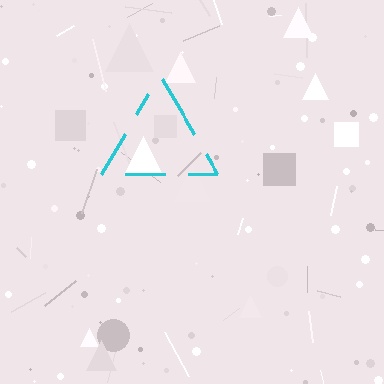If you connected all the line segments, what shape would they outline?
They would outline a triangle.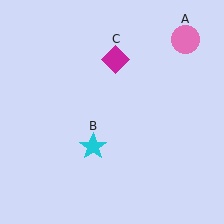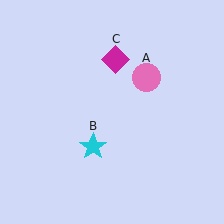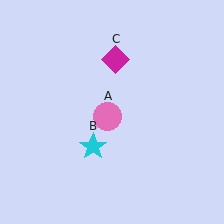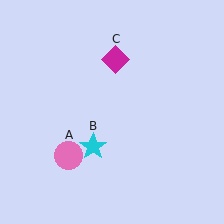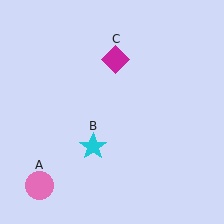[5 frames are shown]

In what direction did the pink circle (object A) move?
The pink circle (object A) moved down and to the left.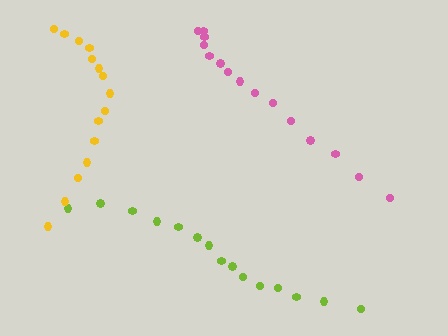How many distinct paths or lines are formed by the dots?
There are 3 distinct paths.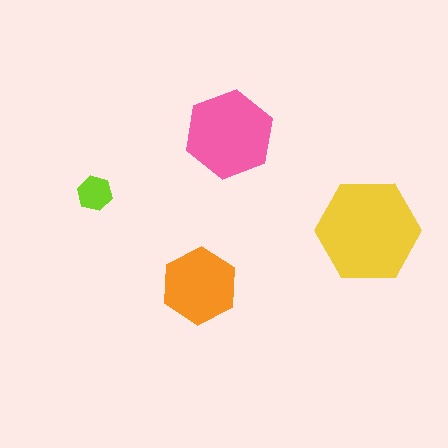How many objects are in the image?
There are 4 objects in the image.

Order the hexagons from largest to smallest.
the yellow one, the pink one, the orange one, the lime one.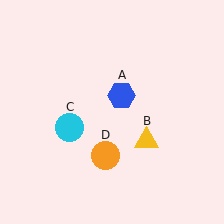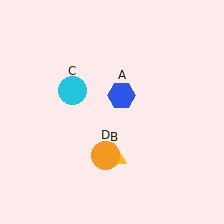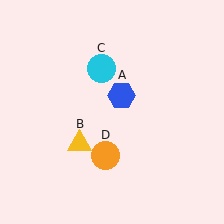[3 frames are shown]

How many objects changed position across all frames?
2 objects changed position: yellow triangle (object B), cyan circle (object C).